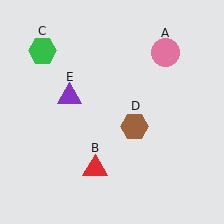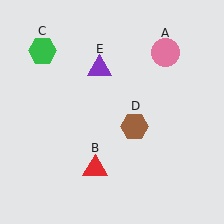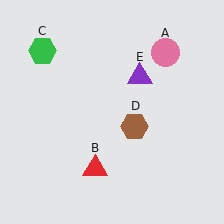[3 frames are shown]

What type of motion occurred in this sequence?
The purple triangle (object E) rotated clockwise around the center of the scene.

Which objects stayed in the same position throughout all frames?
Pink circle (object A) and red triangle (object B) and green hexagon (object C) and brown hexagon (object D) remained stationary.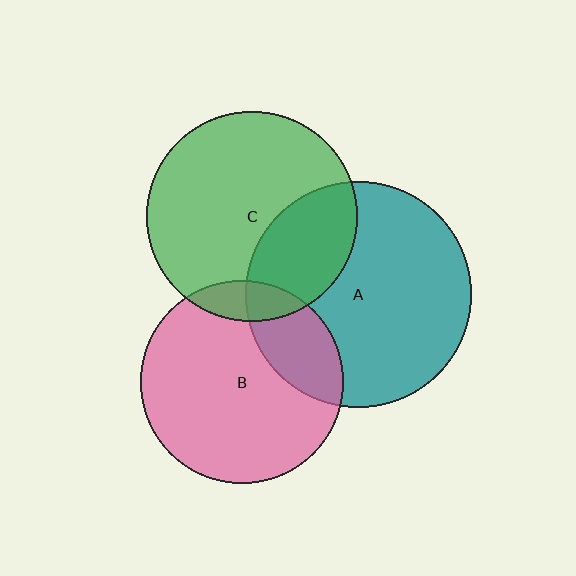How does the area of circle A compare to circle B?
Approximately 1.2 times.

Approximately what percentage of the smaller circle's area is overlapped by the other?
Approximately 10%.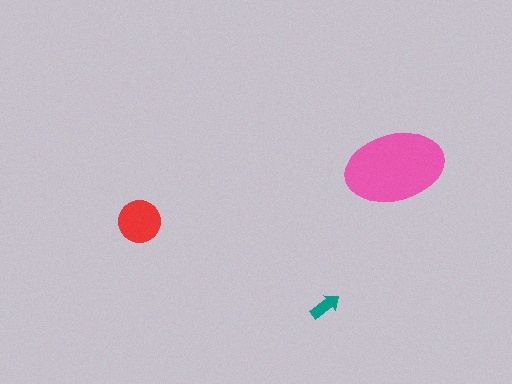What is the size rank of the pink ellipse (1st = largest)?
1st.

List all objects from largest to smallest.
The pink ellipse, the red circle, the teal arrow.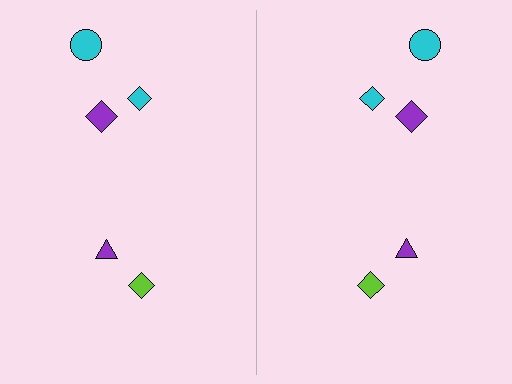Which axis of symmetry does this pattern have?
The pattern has a vertical axis of symmetry running through the center of the image.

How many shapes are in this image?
There are 10 shapes in this image.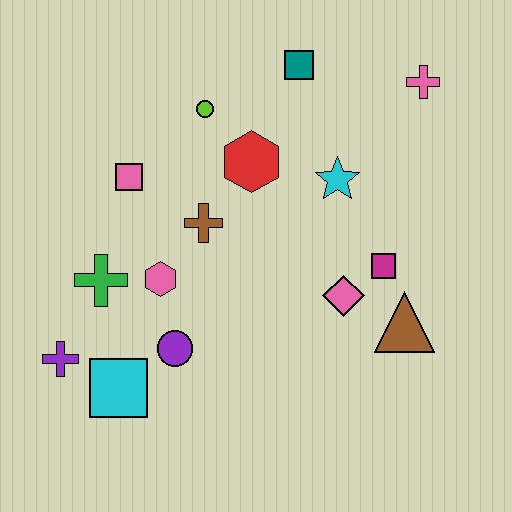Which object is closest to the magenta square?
The pink diamond is closest to the magenta square.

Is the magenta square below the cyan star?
Yes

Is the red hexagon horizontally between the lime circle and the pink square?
No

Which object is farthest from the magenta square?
The purple cross is farthest from the magenta square.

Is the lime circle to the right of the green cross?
Yes